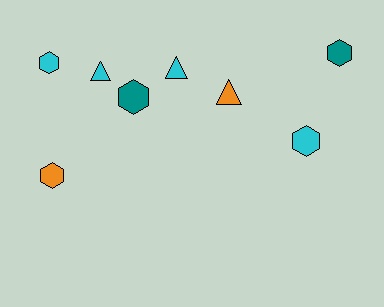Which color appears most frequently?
Cyan, with 4 objects.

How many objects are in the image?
There are 8 objects.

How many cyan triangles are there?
There are 2 cyan triangles.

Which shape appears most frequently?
Hexagon, with 5 objects.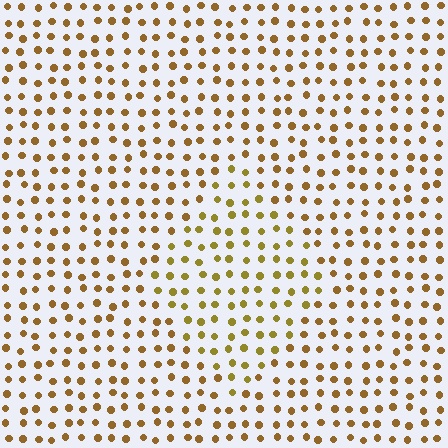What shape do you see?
I see a diamond.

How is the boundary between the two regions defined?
The boundary is defined purely by a slight shift in hue (about 19 degrees). Spacing, size, and orientation are identical on both sides.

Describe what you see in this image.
The image is filled with small brown elements in a uniform arrangement. A diamond-shaped region is visible where the elements are tinted to a slightly different hue, forming a subtle color boundary.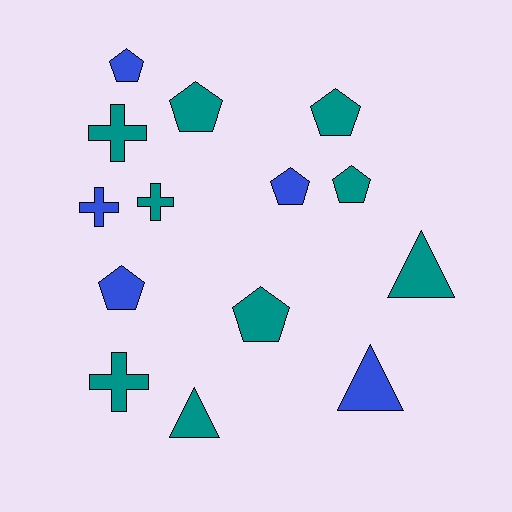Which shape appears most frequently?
Pentagon, with 7 objects.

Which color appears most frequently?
Teal, with 9 objects.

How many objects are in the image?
There are 14 objects.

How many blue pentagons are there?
There are 3 blue pentagons.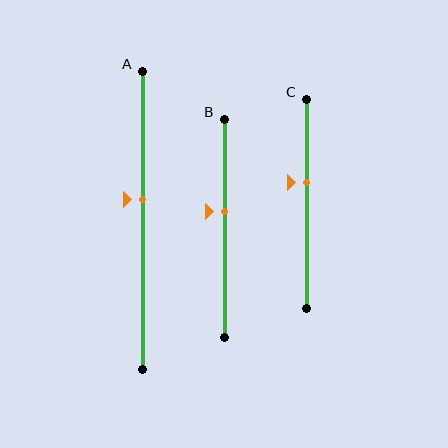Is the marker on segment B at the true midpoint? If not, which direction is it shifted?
No, the marker on segment B is shifted upward by about 8% of the segment length.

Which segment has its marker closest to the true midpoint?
Segment A has its marker closest to the true midpoint.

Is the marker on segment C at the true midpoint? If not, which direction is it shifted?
No, the marker on segment C is shifted upward by about 10% of the segment length.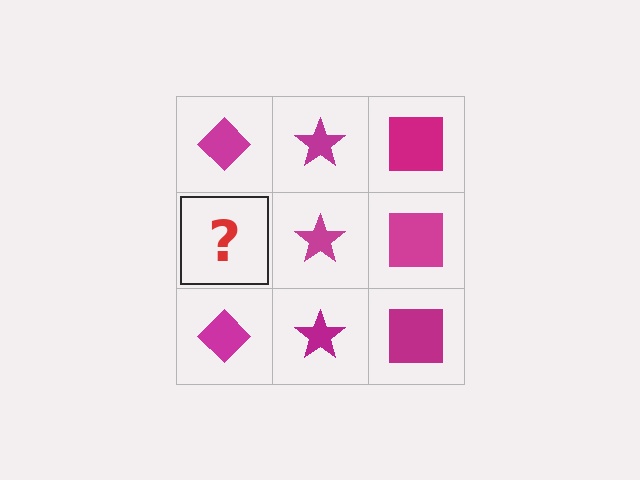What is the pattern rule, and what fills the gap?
The rule is that each column has a consistent shape. The gap should be filled with a magenta diamond.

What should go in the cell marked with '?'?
The missing cell should contain a magenta diamond.